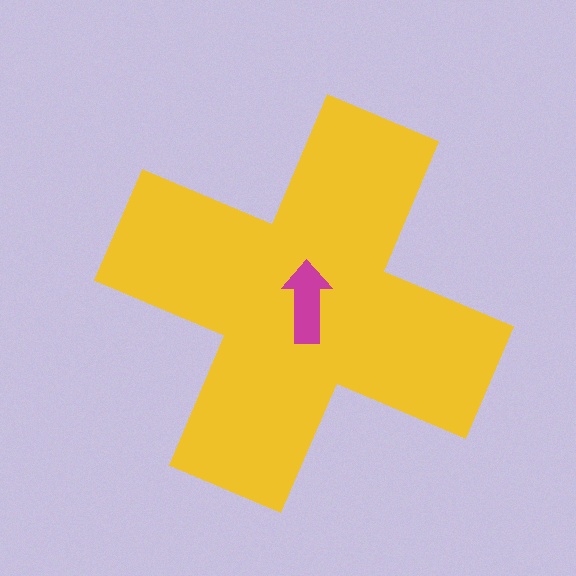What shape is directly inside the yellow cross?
The magenta arrow.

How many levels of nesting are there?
2.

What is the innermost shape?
The magenta arrow.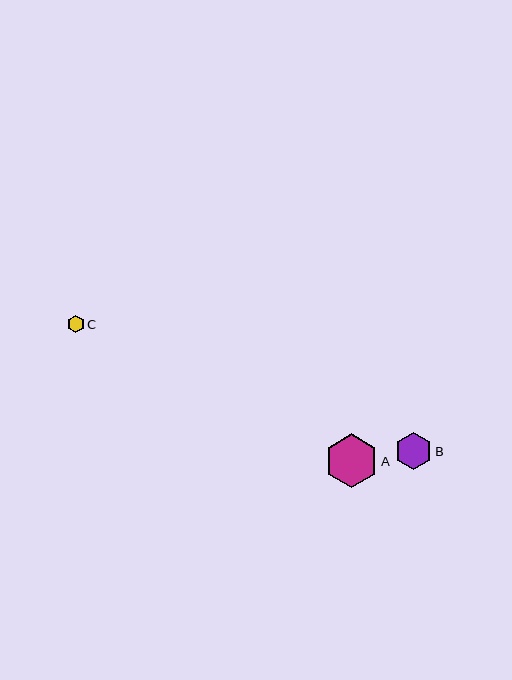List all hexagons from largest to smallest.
From largest to smallest: A, B, C.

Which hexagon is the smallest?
Hexagon C is the smallest with a size of approximately 17 pixels.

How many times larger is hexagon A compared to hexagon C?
Hexagon A is approximately 3.2 times the size of hexagon C.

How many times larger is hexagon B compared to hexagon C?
Hexagon B is approximately 2.2 times the size of hexagon C.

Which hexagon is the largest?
Hexagon A is the largest with a size of approximately 53 pixels.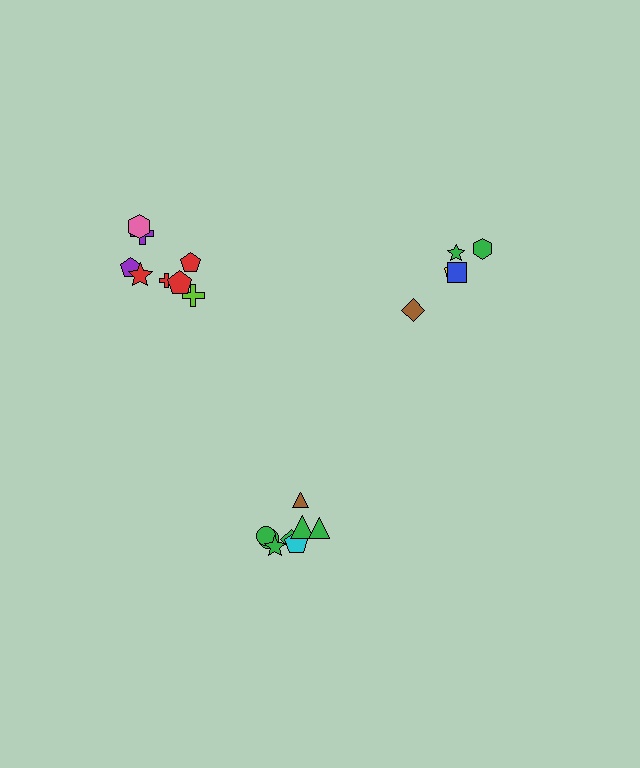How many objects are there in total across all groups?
There are 21 objects.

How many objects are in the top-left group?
There are 8 objects.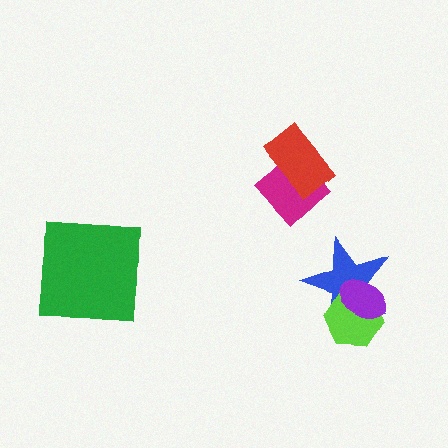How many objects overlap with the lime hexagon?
2 objects overlap with the lime hexagon.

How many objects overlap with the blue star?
2 objects overlap with the blue star.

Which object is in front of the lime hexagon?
The purple ellipse is in front of the lime hexagon.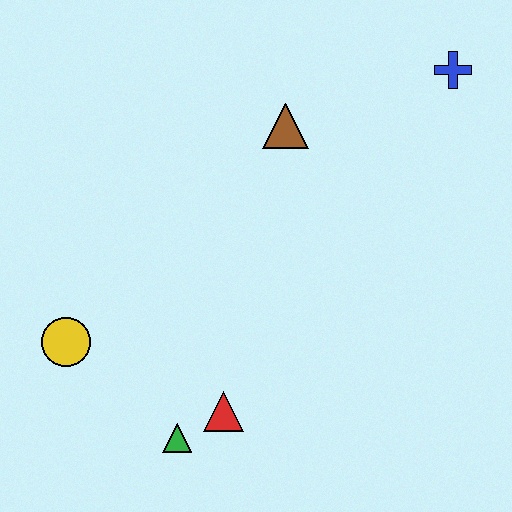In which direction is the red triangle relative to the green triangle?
The red triangle is to the right of the green triangle.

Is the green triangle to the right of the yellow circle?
Yes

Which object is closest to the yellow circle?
The green triangle is closest to the yellow circle.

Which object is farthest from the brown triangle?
The green triangle is farthest from the brown triangle.